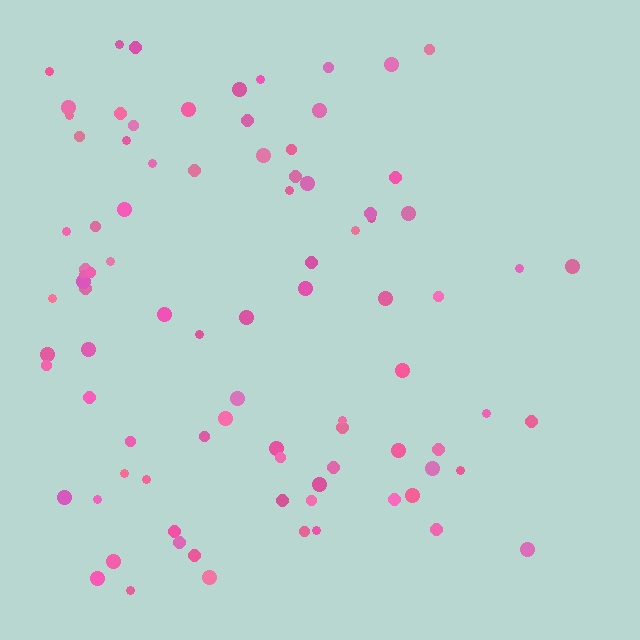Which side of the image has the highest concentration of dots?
The left.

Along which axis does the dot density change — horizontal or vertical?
Horizontal.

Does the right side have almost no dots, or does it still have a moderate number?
Still a moderate number, just noticeably fewer than the left.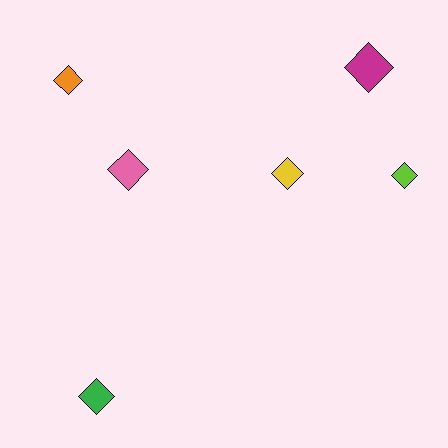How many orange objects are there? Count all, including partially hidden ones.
There is 1 orange object.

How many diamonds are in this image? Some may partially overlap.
There are 6 diamonds.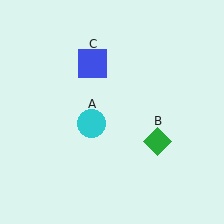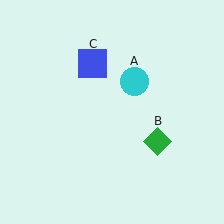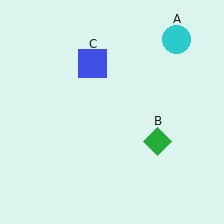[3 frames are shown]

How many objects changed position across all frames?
1 object changed position: cyan circle (object A).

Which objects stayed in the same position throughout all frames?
Green diamond (object B) and blue square (object C) remained stationary.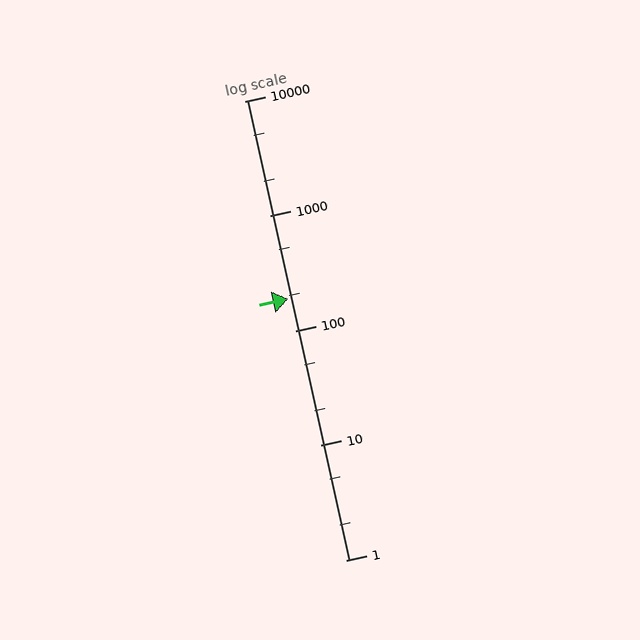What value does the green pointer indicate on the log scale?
The pointer indicates approximately 190.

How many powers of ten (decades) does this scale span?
The scale spans 4 decades, from 1 to 10000.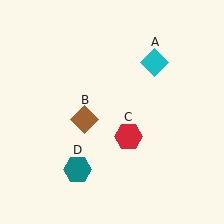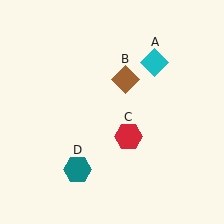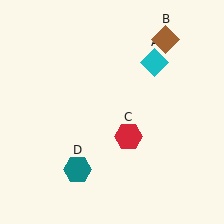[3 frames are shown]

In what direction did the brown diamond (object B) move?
The brown diamond (object B) moved up and to the right.